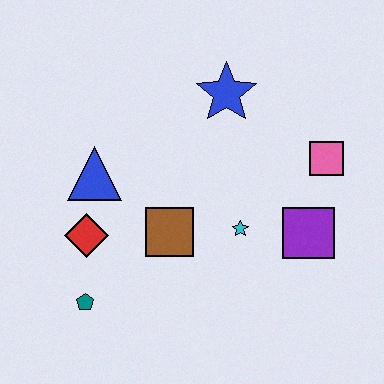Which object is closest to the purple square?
The cyan star is closest to the purple square.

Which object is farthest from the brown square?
The pink square is farthest from the brown square.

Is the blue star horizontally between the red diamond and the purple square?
Yes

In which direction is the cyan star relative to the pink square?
The cyan star is to the left of the pink square.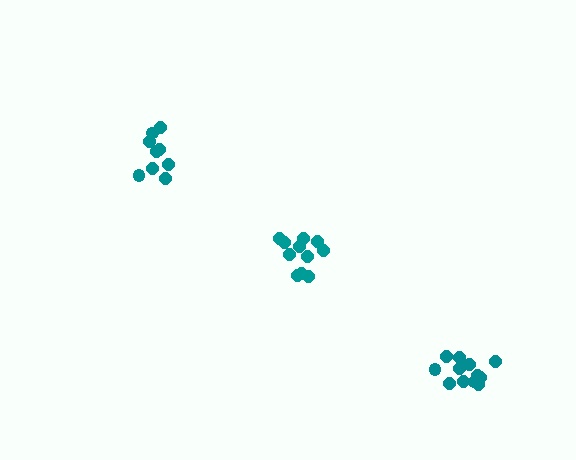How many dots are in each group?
Group 1: 11 dots, Group 2: 9 dots, Group 3: 12 dots (32 total).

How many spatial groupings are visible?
There are 3 spatial groupings.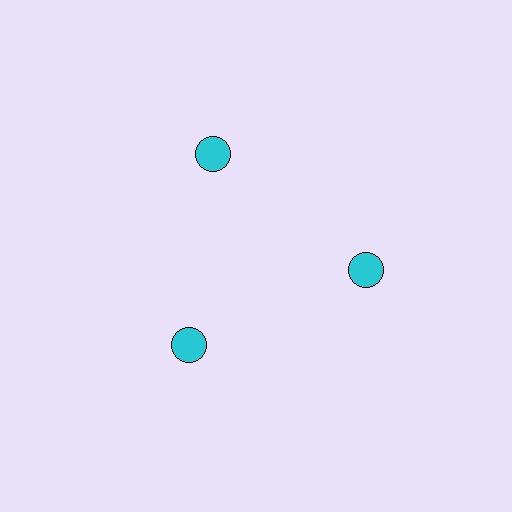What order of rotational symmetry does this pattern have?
This pattern has 3-fold rotational symmetry.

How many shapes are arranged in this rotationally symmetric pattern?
There are 3 shapes, arranged in 3 groups of 1.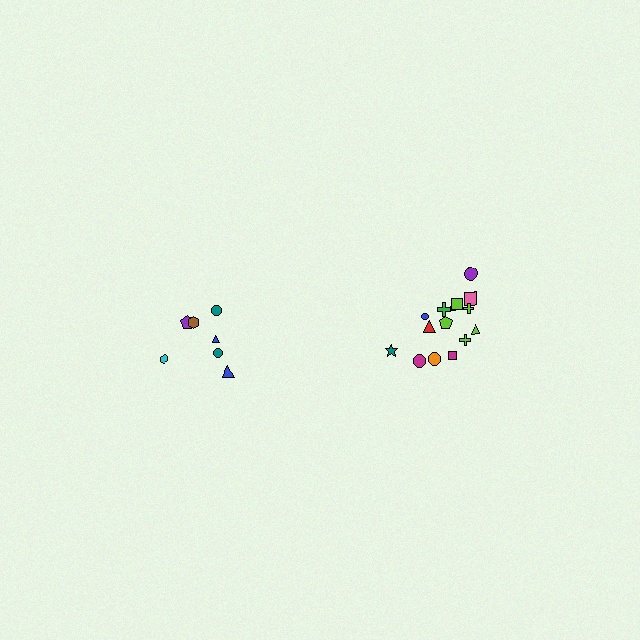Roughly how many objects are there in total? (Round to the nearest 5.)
Roughly 20 objects in total.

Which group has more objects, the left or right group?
The right group.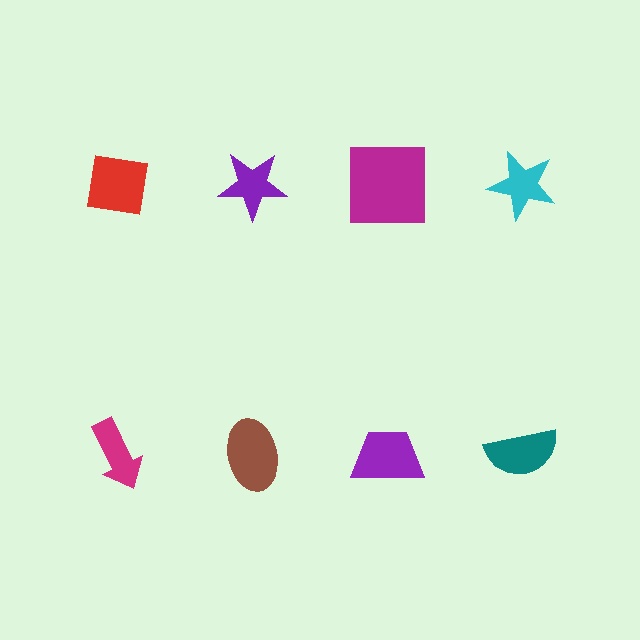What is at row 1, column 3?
A magenta square.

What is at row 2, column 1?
A magenta arrow.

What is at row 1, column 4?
A cyan star.